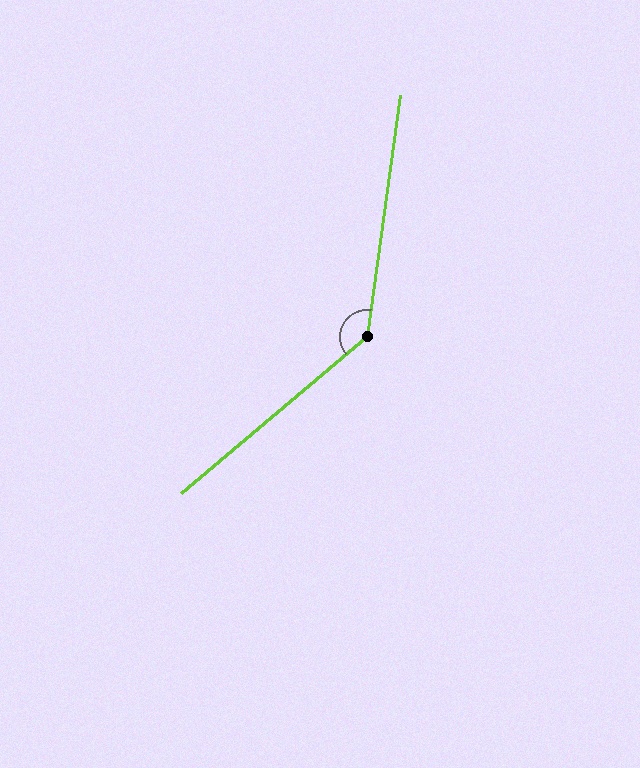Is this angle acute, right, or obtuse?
It is obtuse.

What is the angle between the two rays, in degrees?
Approximately 138 degrees.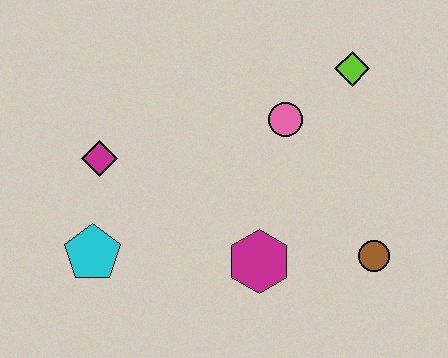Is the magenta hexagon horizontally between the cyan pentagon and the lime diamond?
Yes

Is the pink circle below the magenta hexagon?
No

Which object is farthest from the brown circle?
The magenta diamond is farthest from the brown circle.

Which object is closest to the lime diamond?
The pink circle is closest to the lime diamond.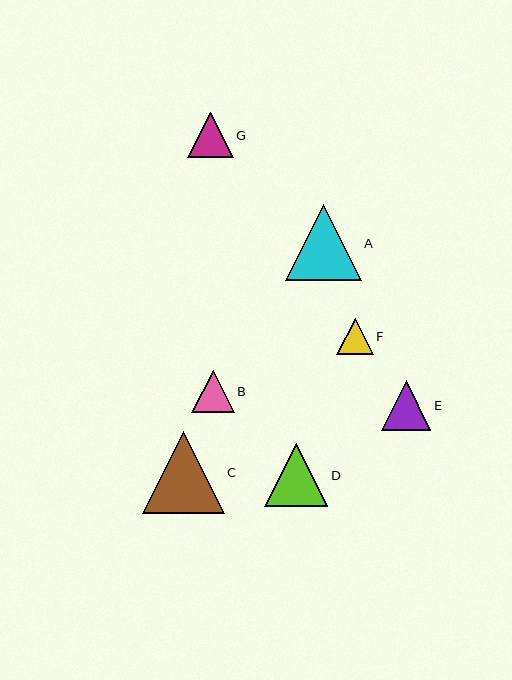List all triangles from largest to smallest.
From largest to smallest: C, A, D, E, G, B, F.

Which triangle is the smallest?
Triangle F is the smallest with a size of approximately 36 pixels.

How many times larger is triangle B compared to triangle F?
Triangle B is approximately 1.2 times the size of triangle F.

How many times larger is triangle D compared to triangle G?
Triangle D is approximately 1.4 times the size of triangle G.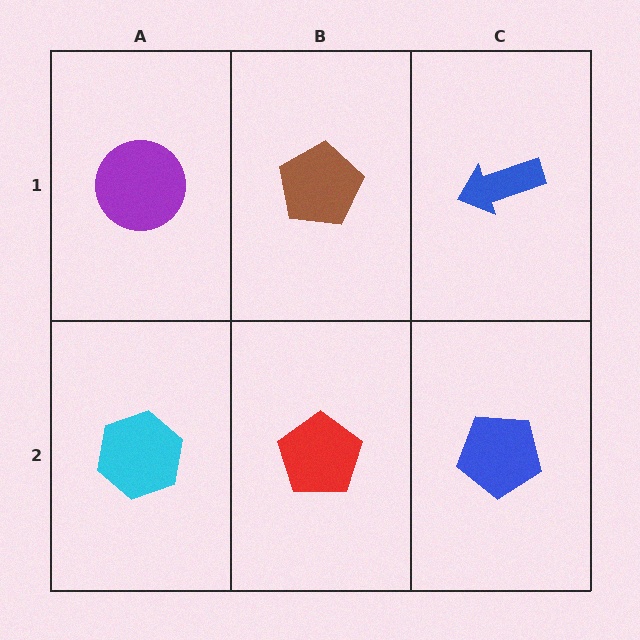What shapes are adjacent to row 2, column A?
A purple circle (row 1, column A), a red pentagon (row 2, column B).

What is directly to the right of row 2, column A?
A red pentagon.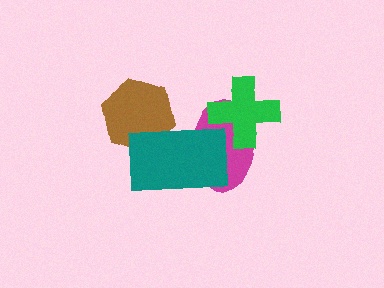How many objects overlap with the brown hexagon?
1 object overlaps with the brown hexagon.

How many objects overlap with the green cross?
1 object overlaps with the green cross.